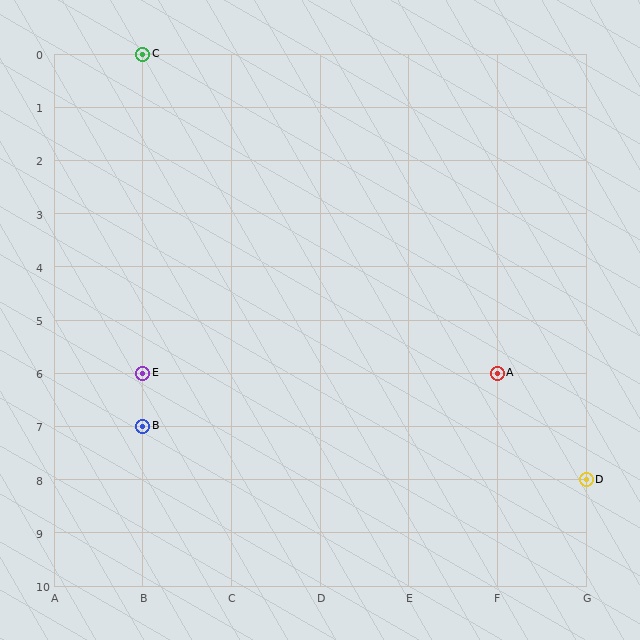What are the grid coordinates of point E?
Point E is at grid coordinates (B, 6).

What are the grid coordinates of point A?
Point A is at grid coordinates (F, 6).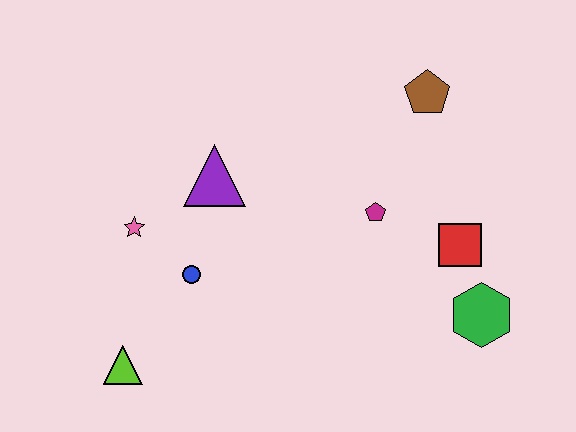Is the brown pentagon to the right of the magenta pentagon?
Yes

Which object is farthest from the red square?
The lime triangle is farthest from the red square.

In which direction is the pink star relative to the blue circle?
The pink star is to the left of the blue circle.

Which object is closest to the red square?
The green hexagon is closest to the red square.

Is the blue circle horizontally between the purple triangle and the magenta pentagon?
No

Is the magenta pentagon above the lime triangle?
Yes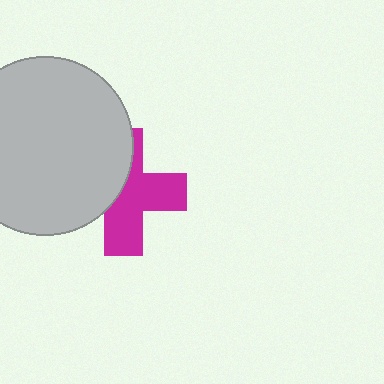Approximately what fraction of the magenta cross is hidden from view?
Roughly 43% of the magenta cross is hidden behind the light gray circle.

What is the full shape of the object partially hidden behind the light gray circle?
The partially hidden object is a magenta cross.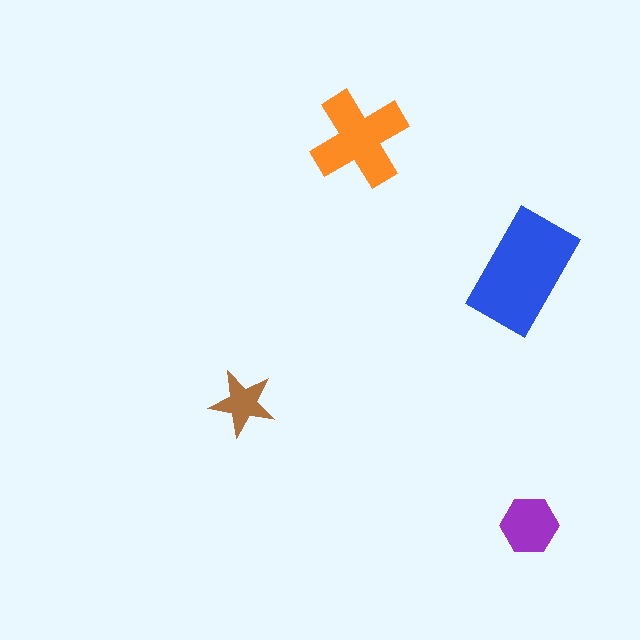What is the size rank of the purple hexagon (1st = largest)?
3rd.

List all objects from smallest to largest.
The brown star, the purple hexagon, the orange cross, the blue rectangle.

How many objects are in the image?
There are 4 objects in the image.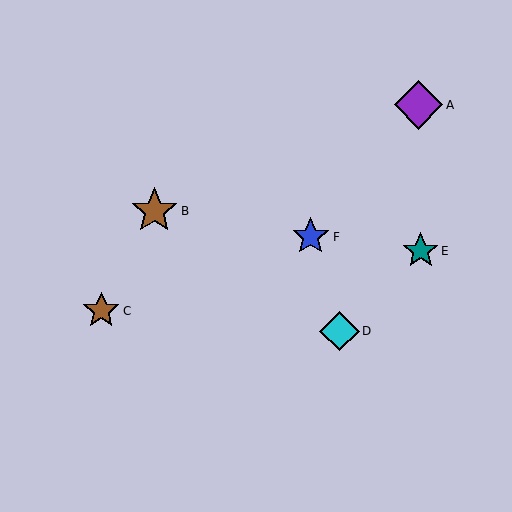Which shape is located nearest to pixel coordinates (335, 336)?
The cyan diamond (labeled D) at (339, 331) is nearest to that location.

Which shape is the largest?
The purple diamond (labeled A) is the largest.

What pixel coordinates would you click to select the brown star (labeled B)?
Click at (154, 211) to select the brown star B.